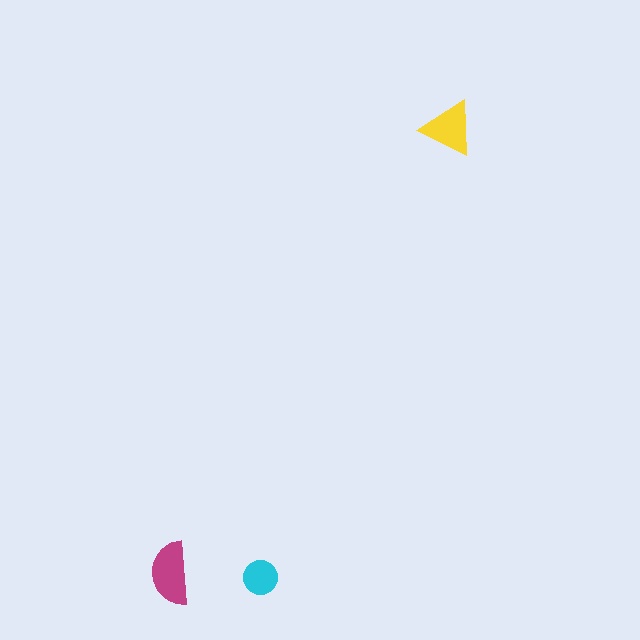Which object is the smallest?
The cyan circle.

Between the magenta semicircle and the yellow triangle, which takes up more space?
The magenta semicircle.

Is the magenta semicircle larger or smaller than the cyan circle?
Larger.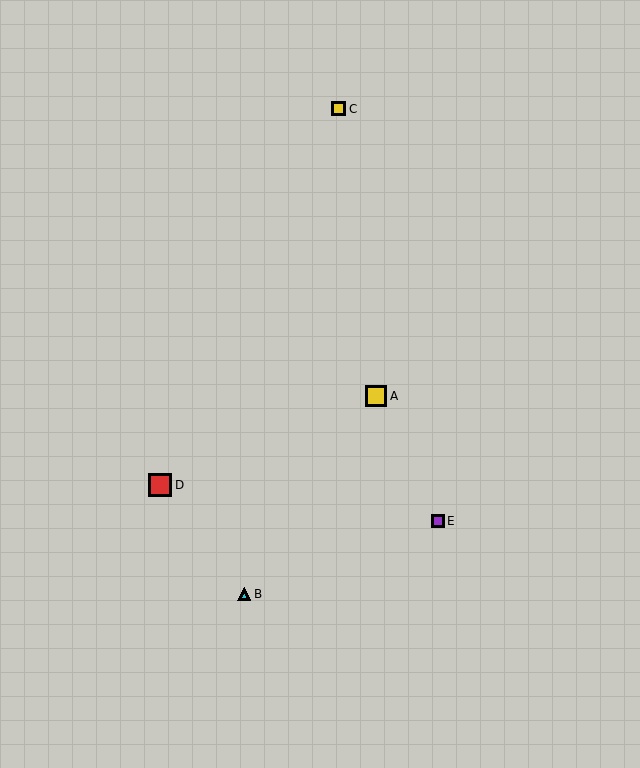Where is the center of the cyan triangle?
The center of the cyan triangle is at (244, 594).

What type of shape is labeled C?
Shape C is a yellow square.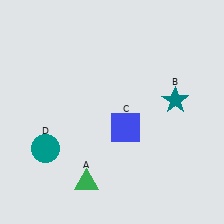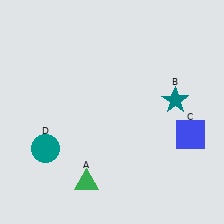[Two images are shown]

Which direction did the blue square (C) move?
The blue square (C) moved right.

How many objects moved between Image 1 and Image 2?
1 object moved between the two images.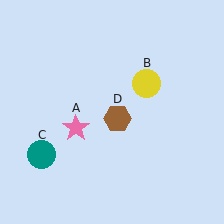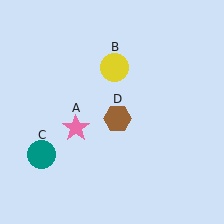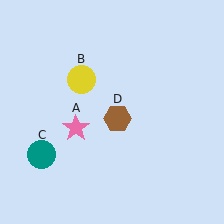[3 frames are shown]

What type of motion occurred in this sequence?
The yellow circle (object B) rotated counterclockwise around the center of the scene.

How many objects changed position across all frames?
1 object changed position: yellow circle (object B).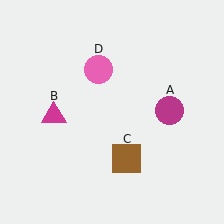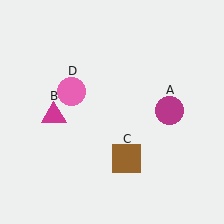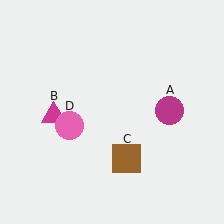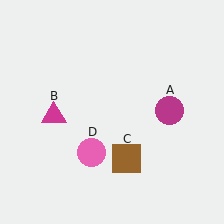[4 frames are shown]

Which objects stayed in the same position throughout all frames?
Magenta circle (object A) and magenta triangle (object B) and brown square (object C) remained stationary.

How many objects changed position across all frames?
1 object changed position: pink circle (object D).